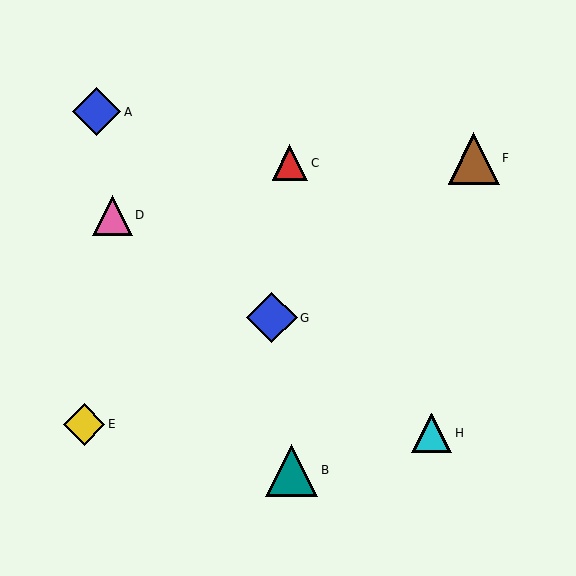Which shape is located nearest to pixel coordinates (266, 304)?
The blue diamond (labeled G) at (272, 318) is nearest to that location.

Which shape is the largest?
The teal triangle (labeled B) is the largest.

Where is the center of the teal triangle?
The center of the teal triangle is at (292, 470).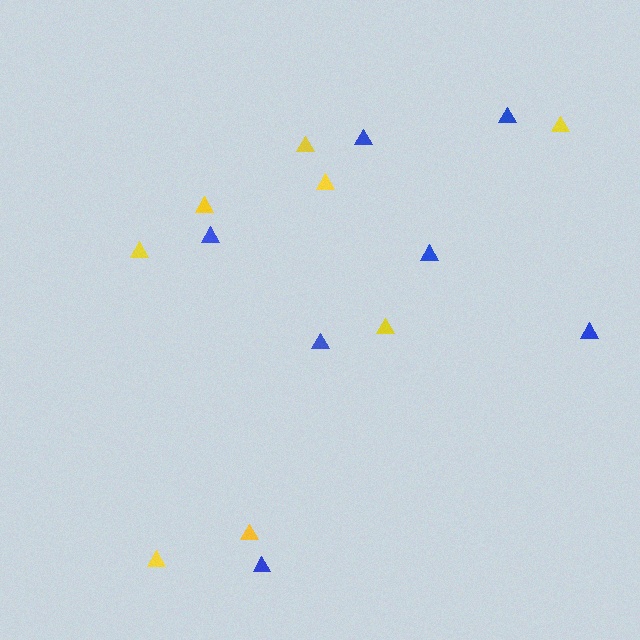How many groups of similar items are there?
There are 2 groups: one group of yellow triangles (8) and one group of blue triangles (7).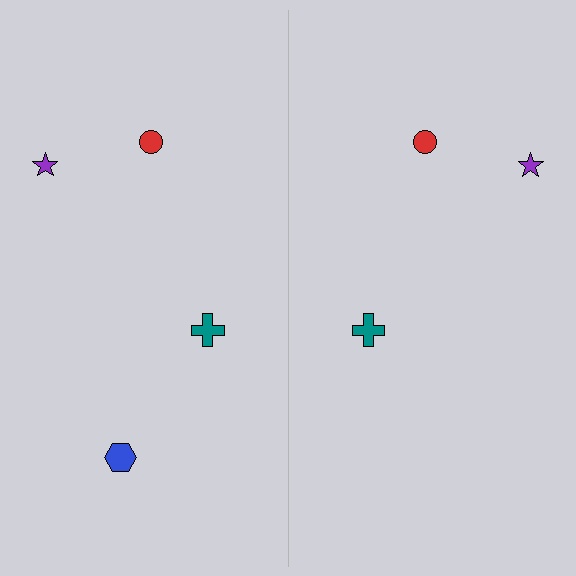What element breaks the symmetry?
A blue hexagon is missing from the right side.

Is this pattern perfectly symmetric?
No, the pattern is not perfectly symmetric. A blue hexagon is missing from the right side.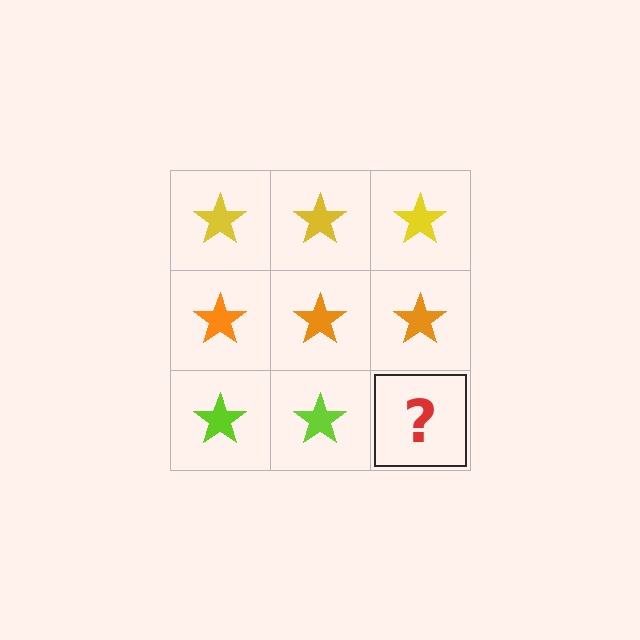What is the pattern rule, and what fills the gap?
The rule is that each row has a consistent color. The gap should be filled with a lime star.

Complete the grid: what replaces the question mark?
The question mark should be replaced with a lime star.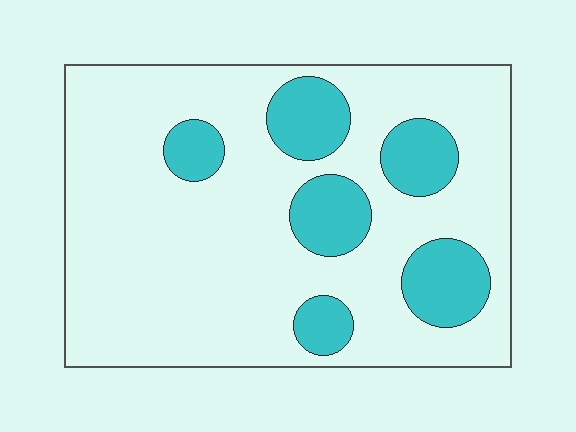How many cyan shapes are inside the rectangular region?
6.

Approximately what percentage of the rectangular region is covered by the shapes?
Approximately 20%.